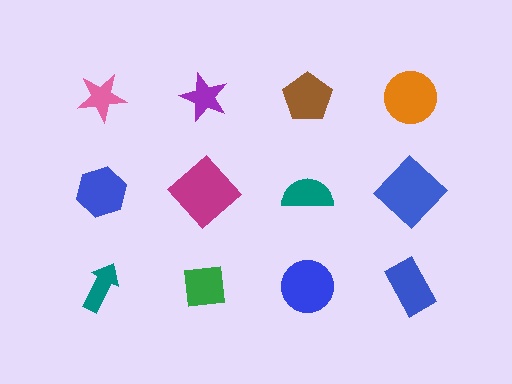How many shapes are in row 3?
4 shapes.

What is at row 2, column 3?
A teal semicircle.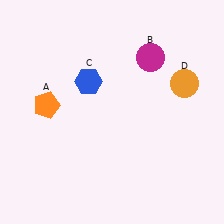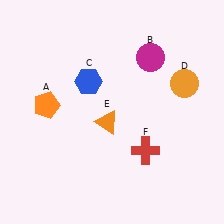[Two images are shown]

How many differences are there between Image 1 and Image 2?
There are 2 differences between the two images.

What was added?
An orange triangle (E), a red cross (F) were added in Image 2.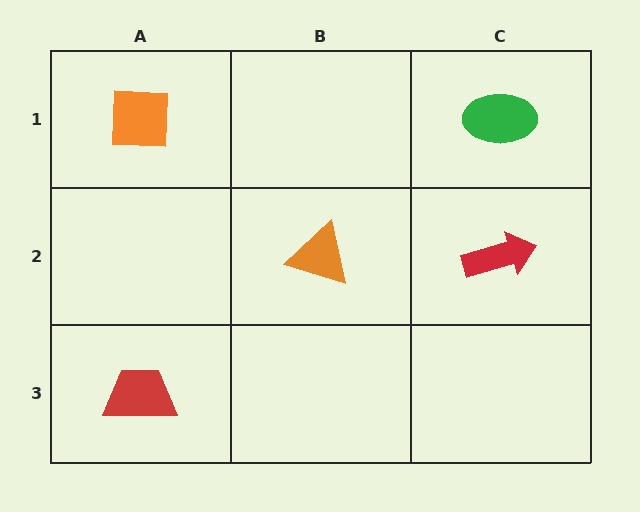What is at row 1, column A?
An orange square.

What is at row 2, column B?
An orange triangle.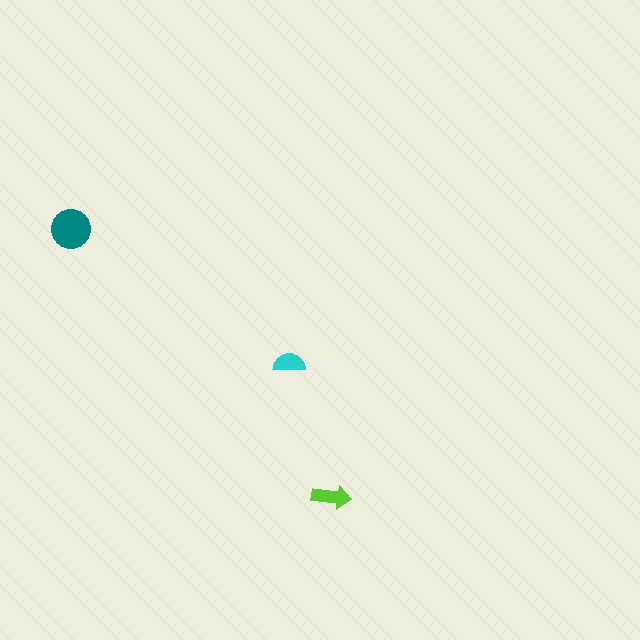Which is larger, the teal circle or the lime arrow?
The teal circle.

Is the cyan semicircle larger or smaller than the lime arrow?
Smaller.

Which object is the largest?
The teal circle.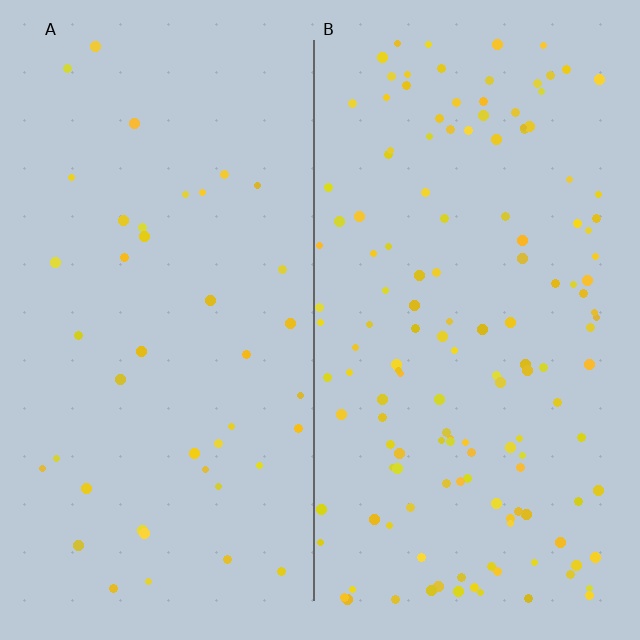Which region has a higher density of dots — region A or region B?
B (the right).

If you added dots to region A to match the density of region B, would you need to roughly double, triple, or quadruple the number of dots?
Approximately triple.